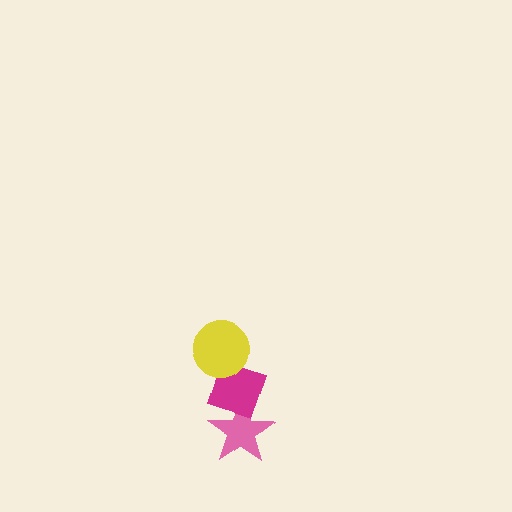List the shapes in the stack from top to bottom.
From top to bottom: the yellow circle, the magenta diamond, the pink star.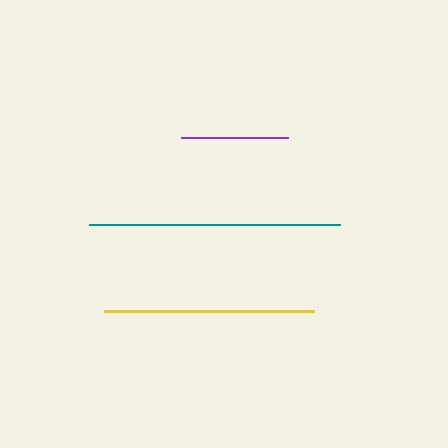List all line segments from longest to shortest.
From longest to shortest: teal, yellow, purple.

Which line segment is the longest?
The teal line is the longest at approximately 251 pixels.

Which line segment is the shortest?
The purple line is the shortest at approximately 108 pixels.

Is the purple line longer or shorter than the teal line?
The teal line is longer than the purple line.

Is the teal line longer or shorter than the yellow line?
The teal line is longer than the yellow line.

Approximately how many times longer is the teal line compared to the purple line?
The teal line is approximately 2.3 times the length of the purple line.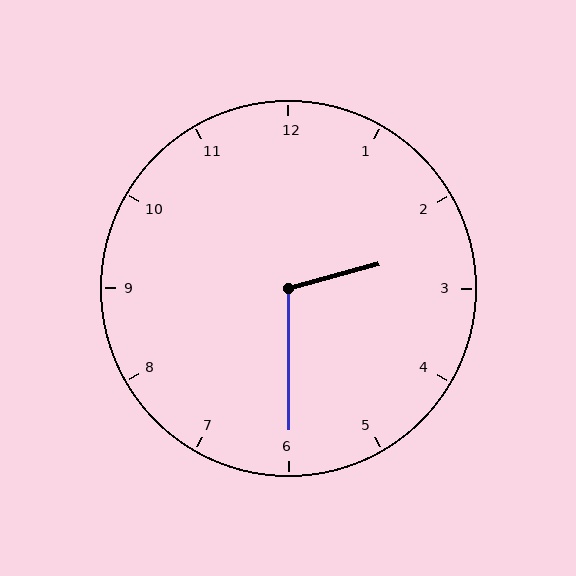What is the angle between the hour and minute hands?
Approximately 105 degrees.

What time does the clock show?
2:30.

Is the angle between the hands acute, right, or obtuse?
It is obtuse.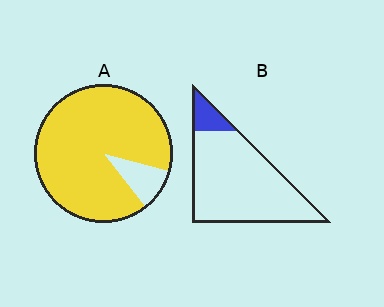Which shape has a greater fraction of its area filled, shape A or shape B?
Shape A.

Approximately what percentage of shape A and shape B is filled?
A is approximately 90% and B is approximately 10%.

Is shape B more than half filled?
No.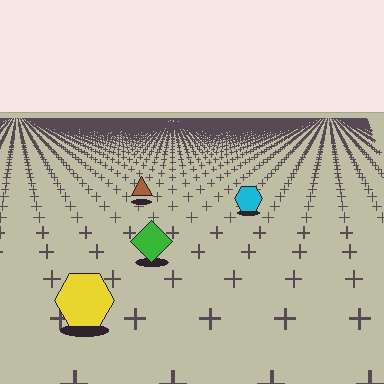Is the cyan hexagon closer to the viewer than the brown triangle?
Yes. The cyan hexagon is closer — you can tell from the texture gradient: the ground texture is coarser near it.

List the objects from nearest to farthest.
From nearest to farthest: the yellow hexagon, the green diamond, the cyan hexagon, the brown triangle.